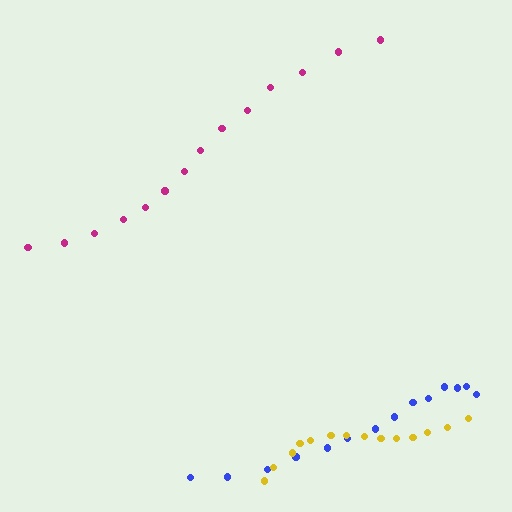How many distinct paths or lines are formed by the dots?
There are 3 distinct paths.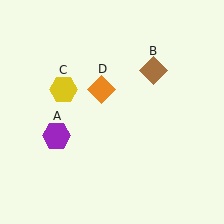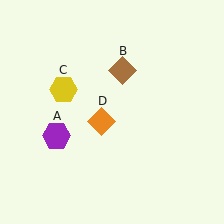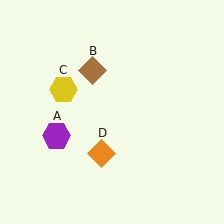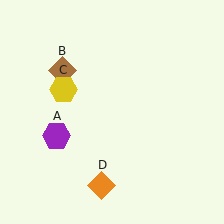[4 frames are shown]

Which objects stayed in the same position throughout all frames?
Purple hexagon (object A) and yellow hexagon (object C) remained stationary.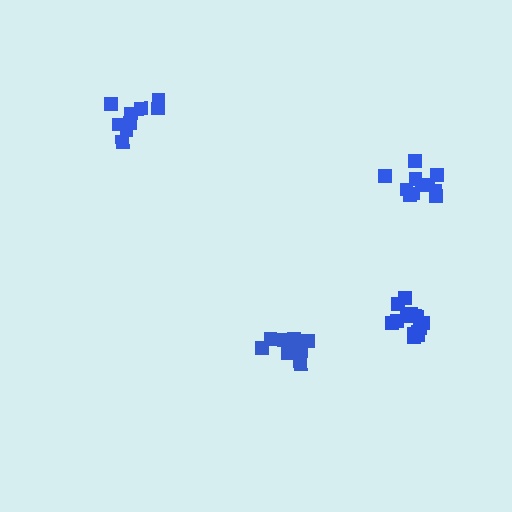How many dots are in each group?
Group 1: 11 dots, Group 2: 9 dots, Group 3: 11 dots, Group 4: 15 dots (46 total).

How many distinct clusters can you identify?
There are 4 distinct clusters.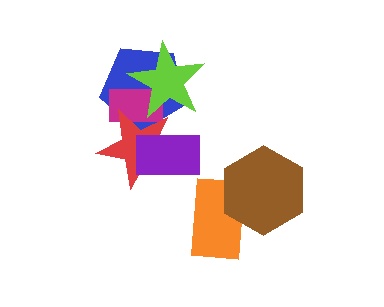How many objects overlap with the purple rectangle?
1 object overlaps with the purple rectangle.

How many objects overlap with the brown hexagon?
1 object overlaps with the brown hexagon.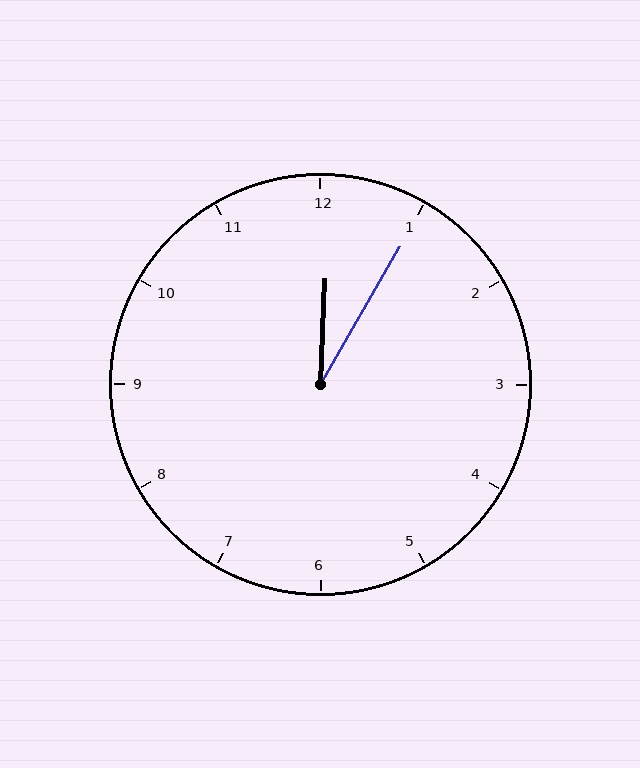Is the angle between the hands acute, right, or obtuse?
It is acute.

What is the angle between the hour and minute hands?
Approximately 28 degrees.